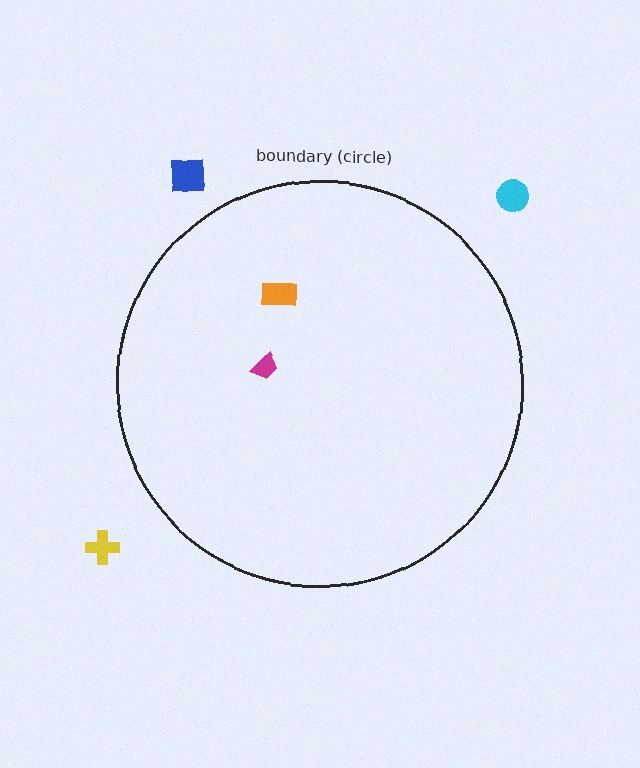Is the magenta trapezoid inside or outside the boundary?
Inside.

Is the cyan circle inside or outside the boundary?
Outside.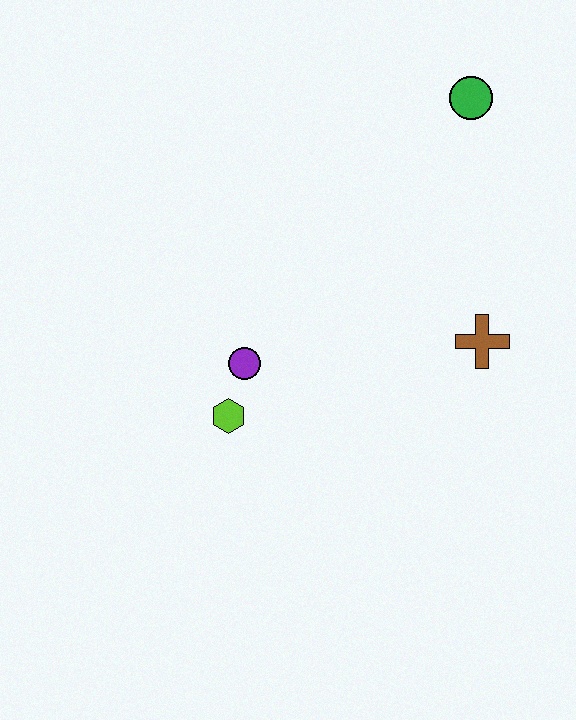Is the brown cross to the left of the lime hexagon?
No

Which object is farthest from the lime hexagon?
The green circle is farthest from the lime hexagon.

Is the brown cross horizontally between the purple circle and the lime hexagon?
No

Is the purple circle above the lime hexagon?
Yes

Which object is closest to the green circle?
The brown cross is closest to the green circle.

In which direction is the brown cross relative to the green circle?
The brown cross is below the green circle.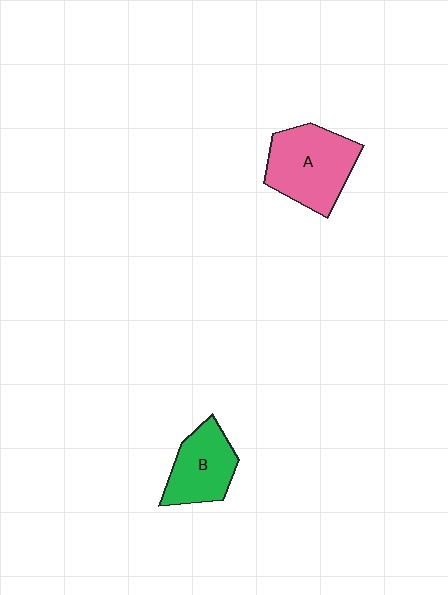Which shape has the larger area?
Shape A (pink).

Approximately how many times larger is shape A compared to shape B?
Approximately 1.4 times.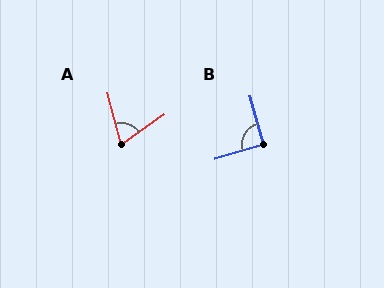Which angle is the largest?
B, at approximately 92 degrees.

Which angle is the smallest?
A, at approximately 69 degrees.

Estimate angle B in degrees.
Approximately 92 degrees.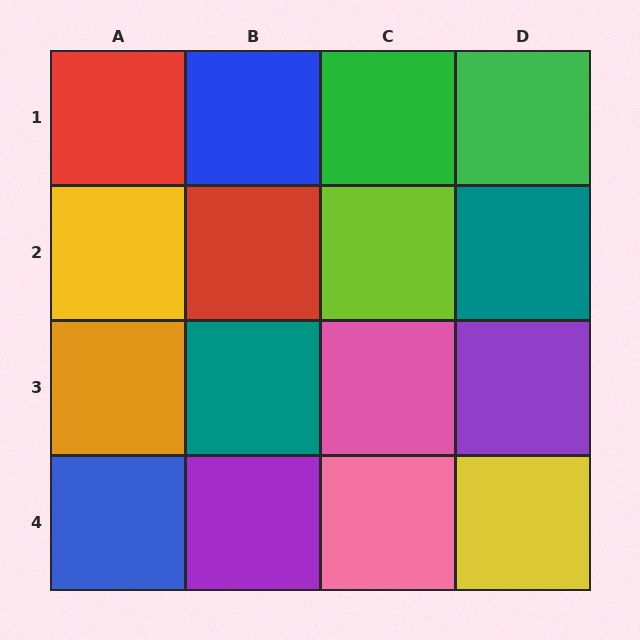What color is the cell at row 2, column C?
Lime.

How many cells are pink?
2 cells are pink.